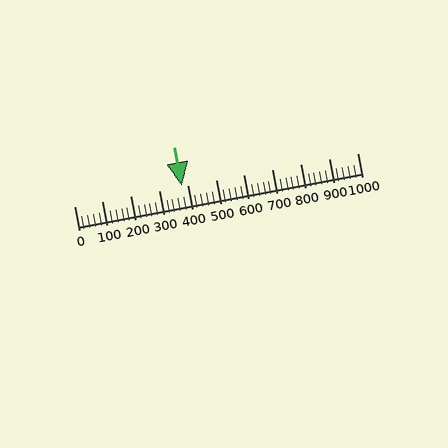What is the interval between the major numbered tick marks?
The major tick marks are spaced 100 units apart.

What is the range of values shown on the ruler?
The ruler shows values from 0 to 1000.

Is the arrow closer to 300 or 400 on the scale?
The arrow is closer to 400.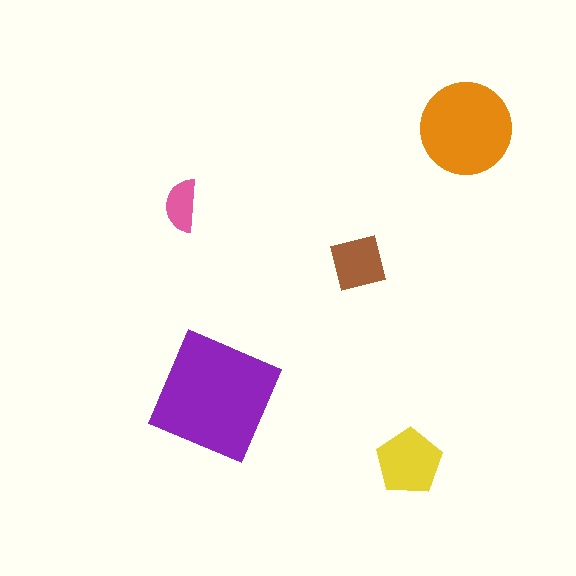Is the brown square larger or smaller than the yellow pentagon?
Smaller.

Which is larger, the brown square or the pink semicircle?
The brown square.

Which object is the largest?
The purple square.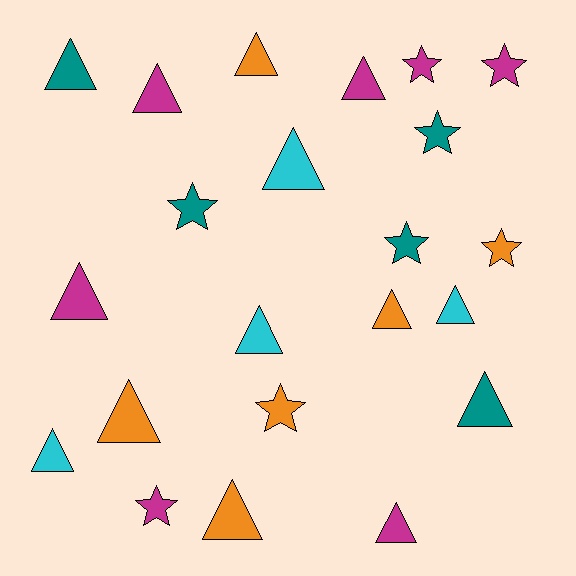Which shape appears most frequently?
Triangle, with 14 objects.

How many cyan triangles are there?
There are 4 cyan triangles.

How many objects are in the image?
There are 22 objects.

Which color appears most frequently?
Magenta, with 7 objects.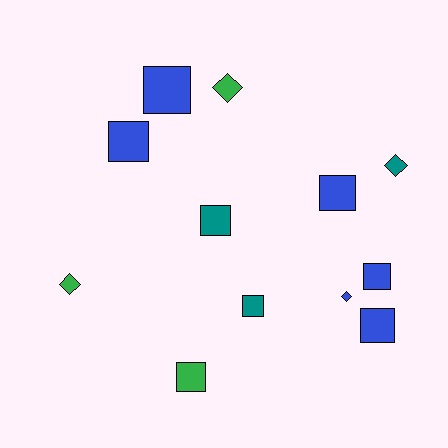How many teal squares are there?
There are 2 teal squares.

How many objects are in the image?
There are 12 objects.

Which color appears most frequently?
Blue, with 6 objects.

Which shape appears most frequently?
Square, with 8 objects.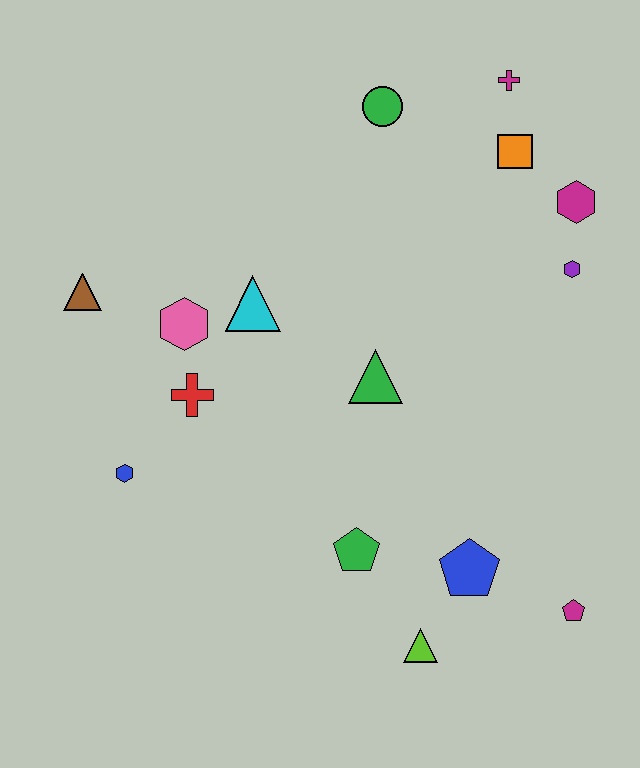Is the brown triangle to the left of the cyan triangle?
Yes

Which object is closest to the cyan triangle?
The pink hexagon is closest to the cyan triangle.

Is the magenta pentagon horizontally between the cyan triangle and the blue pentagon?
No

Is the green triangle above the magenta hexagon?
No